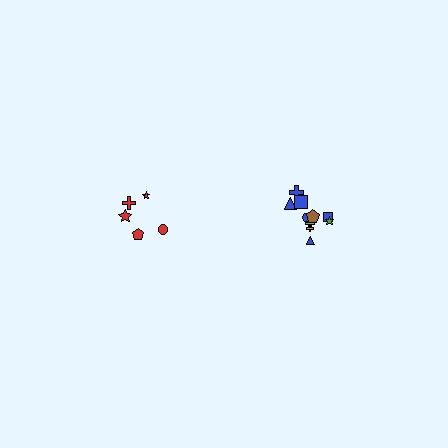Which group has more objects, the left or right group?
The right group.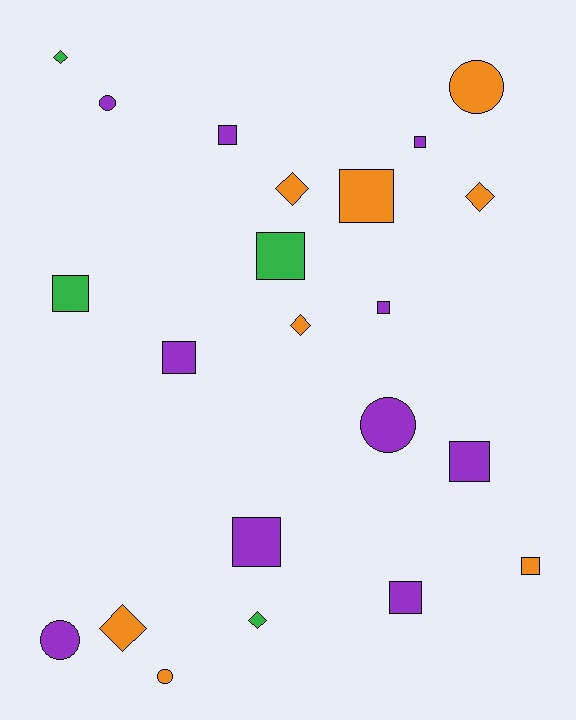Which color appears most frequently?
Purple, with 10 objects.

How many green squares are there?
There are 2 green squares.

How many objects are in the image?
There are 22 objects.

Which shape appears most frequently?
Square, with 11 objects.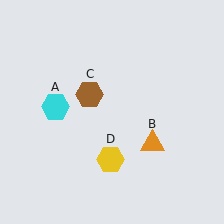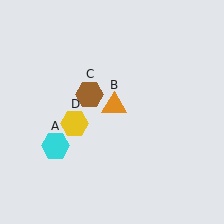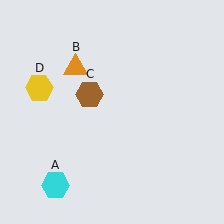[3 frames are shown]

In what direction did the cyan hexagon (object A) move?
The cyan hexagon (object A) moved down.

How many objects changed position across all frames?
3 objects changed position: cyan hexagon (object A), orange triangle (object B), yellow hexagon (object D).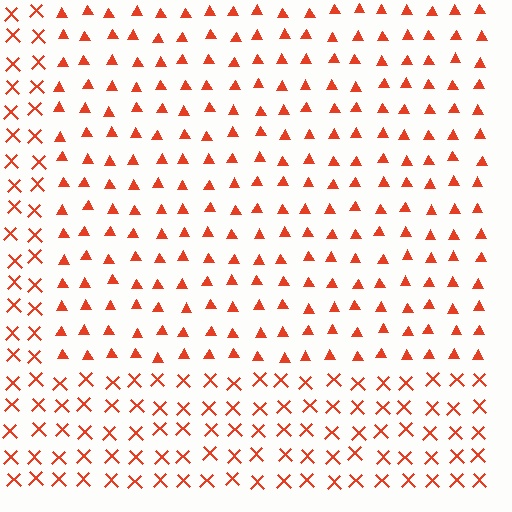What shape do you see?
I see a rectangle.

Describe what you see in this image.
The image is filled with small red elements arranged in a uniform grid. A rectangle-shaped region contains triangles, while the surrounding area contains X marks. The boundary is defined purely by the change in element shape.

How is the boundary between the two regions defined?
The boundary is defined by a change in element shape: triangles inside vs. X marks outside. All elements share the same color and spacing.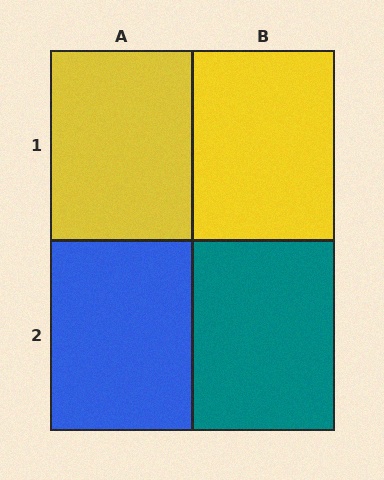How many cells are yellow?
2 cells are yellow.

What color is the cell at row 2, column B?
Teal.